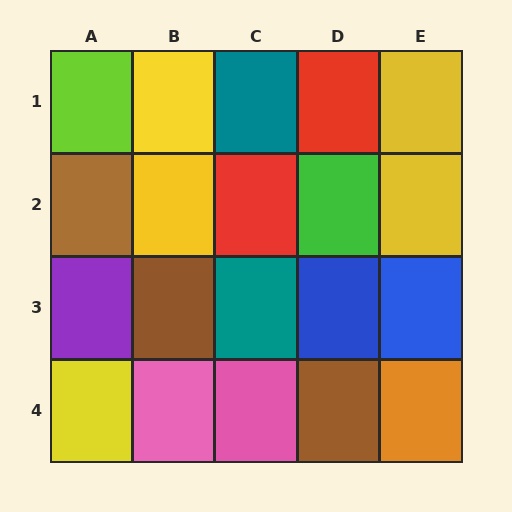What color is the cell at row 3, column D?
Blue.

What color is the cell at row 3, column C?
Teal.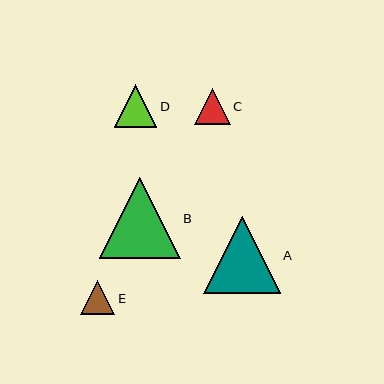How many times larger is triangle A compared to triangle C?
Triangle A is approximately 2.2 times the size of triangle C.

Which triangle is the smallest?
Triangle E is the smallest with a size of approximately 35 pixels.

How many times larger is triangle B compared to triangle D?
Triangle B is approximately 1.9 times the size of triangle D.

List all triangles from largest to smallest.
From largest to smallest: B, A, D, C, E.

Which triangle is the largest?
Triangle B is the largest with a size of approximately 81 pixels.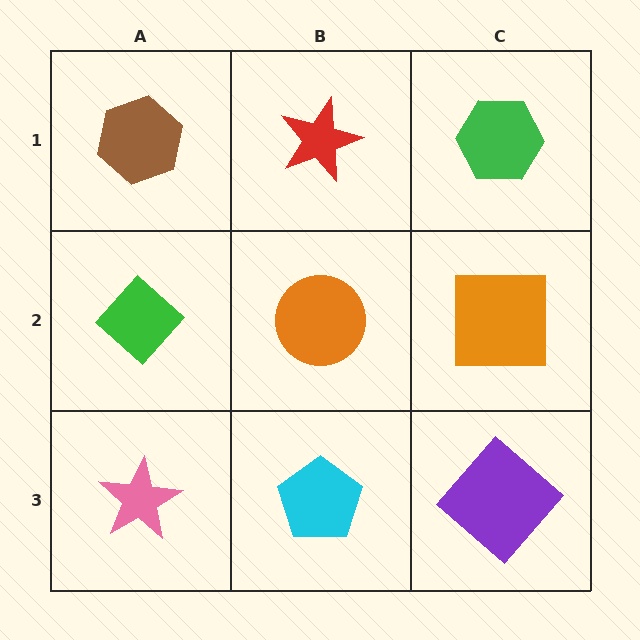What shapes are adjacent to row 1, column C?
An orange square (row 2, column C), a red star (row 1, column B).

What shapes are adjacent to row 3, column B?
An orange circle (row 2, column B), a pink star (row 3, column A), a purple diamond (row 3, column C).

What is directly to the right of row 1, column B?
A green hexagon.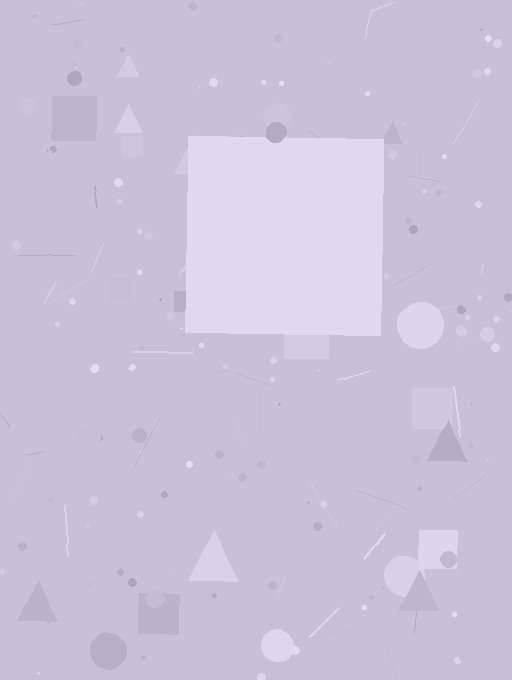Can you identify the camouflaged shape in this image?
The camouflaged shape is a square.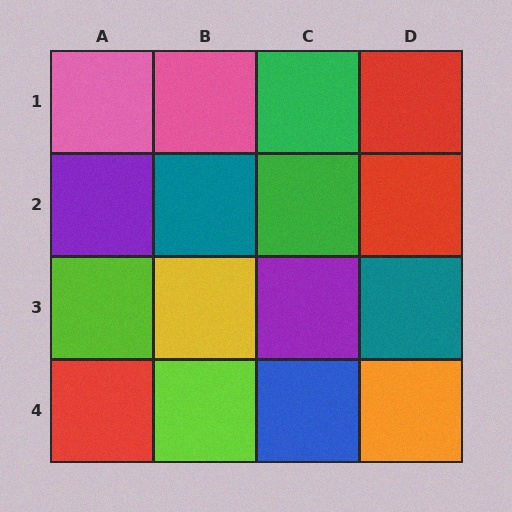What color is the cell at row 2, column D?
Red.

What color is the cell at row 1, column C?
Green.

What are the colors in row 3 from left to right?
Lime, yellow, purple, teal.